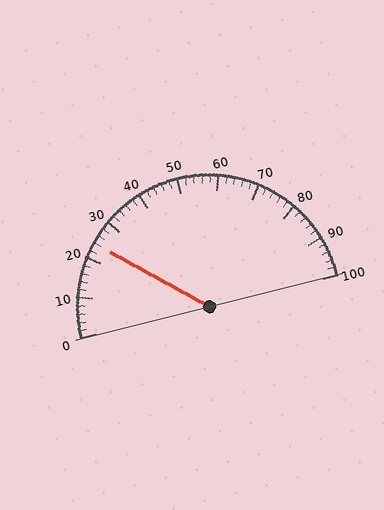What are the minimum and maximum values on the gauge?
The gauge ranges from 0 to 100.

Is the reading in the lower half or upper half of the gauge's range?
The reading is in the lower half of the range (0 to 100).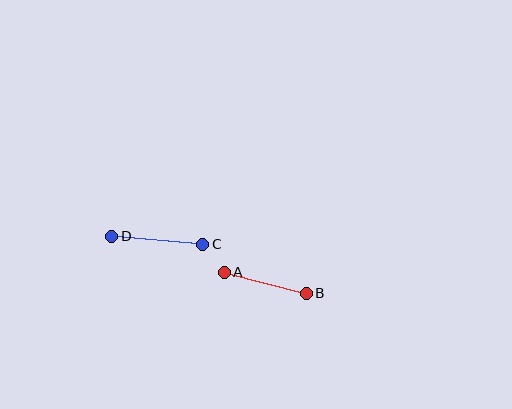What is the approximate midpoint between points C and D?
The midpoint is at approximately (157, 240) pixels.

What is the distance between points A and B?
The distance is approximately 85 pixels.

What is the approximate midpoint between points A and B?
The midpoint is at approximately (265, 283) pixels.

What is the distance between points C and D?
The distance is approximately 91 pixels.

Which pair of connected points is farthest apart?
Points C and D are farthest apart.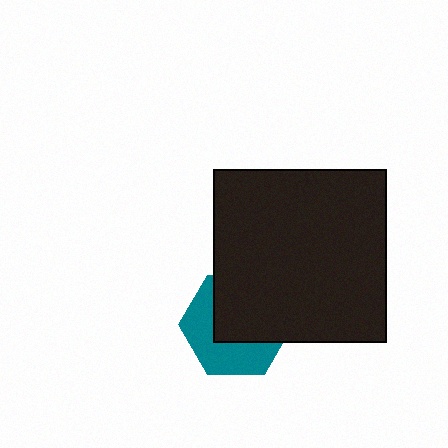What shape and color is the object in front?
The object in front is a black square.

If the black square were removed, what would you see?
You would see the complete teal hexagon.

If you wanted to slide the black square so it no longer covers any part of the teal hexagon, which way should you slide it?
Slide it toward the upper-right — that is the most direct way to separate the two shapes.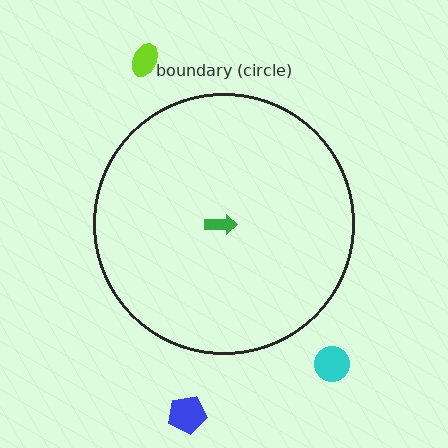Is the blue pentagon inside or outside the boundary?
Outside.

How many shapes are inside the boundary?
1 inside, 3 outside.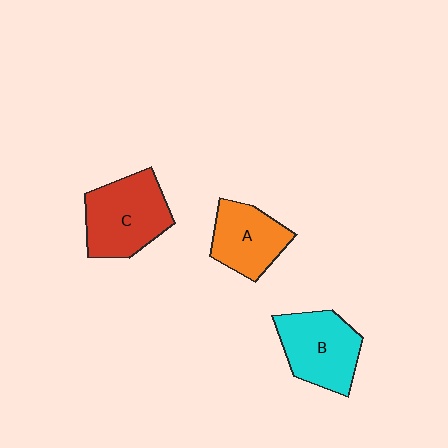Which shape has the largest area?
Shape C (red).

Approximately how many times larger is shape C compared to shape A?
Approximately 1.3 times.